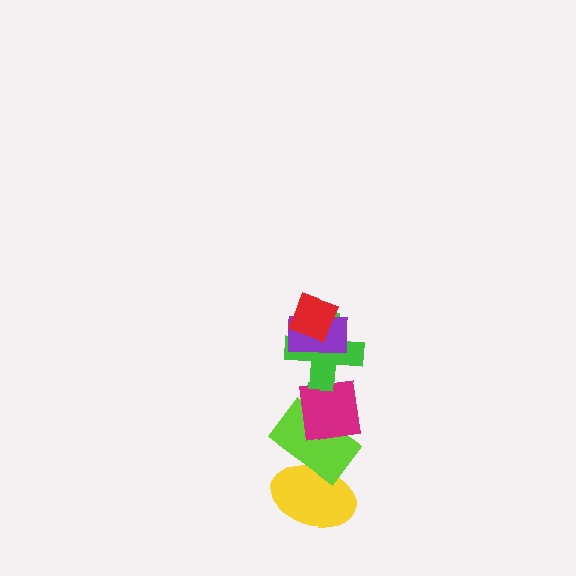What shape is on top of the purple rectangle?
The red diamond is on top of the purple rectangle.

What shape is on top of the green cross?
The purple rectangle is on top of the green cross.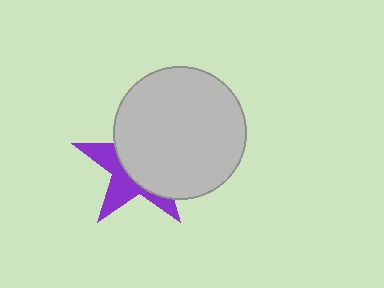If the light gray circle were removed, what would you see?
You would see the complete purple star.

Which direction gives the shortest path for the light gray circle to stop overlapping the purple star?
Moving toward the upper-right gives the shortest separation.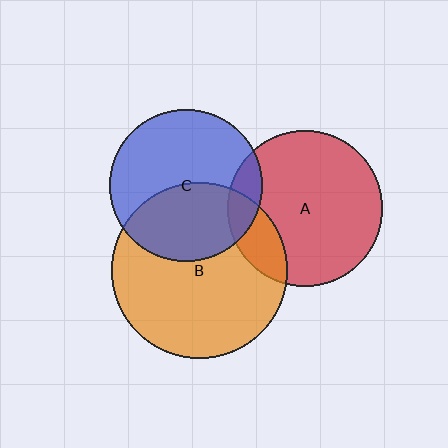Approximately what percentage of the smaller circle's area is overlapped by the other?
Approximately 15%.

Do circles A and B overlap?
Yes.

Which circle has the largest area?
Circle B (orange).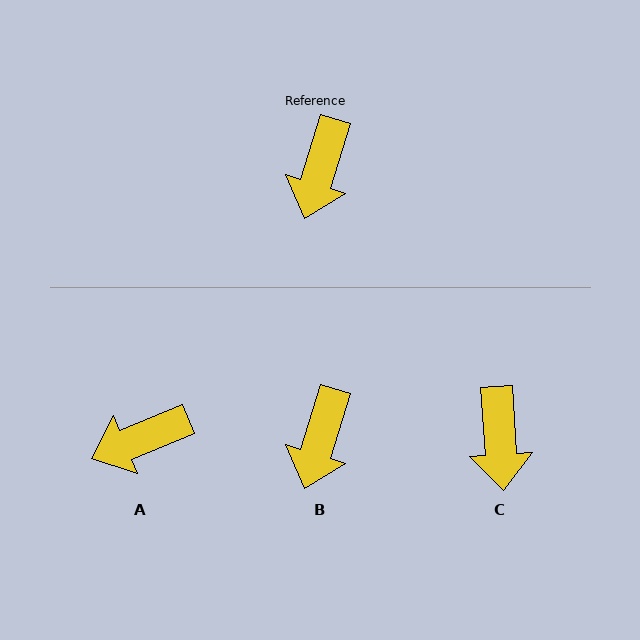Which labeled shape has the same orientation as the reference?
B.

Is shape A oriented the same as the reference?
No, it is off by about 50 degrees.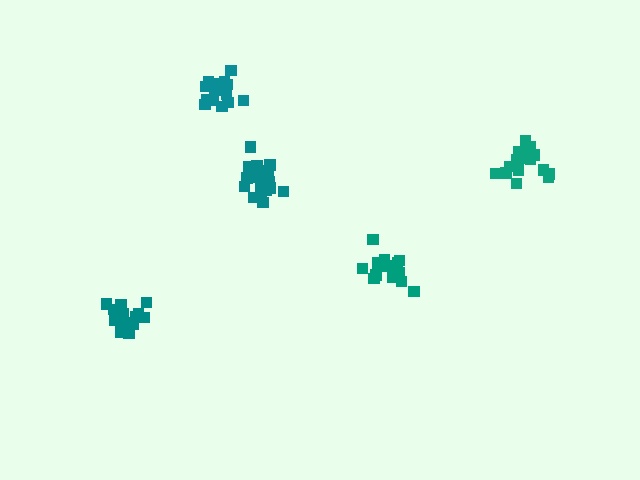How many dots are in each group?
Group 1: 18 dots, Group 2: 17 dots, Group 3: 18 dots, Group 4: 14 dots, Group 5: 16 dots (83 total).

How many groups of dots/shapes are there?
There are 5 groups.